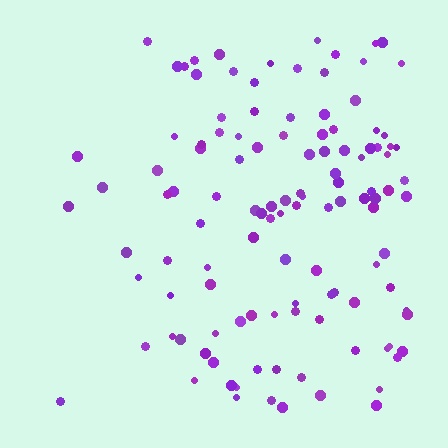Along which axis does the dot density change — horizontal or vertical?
Horizontal.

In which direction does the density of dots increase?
From left to right, with the right side densest.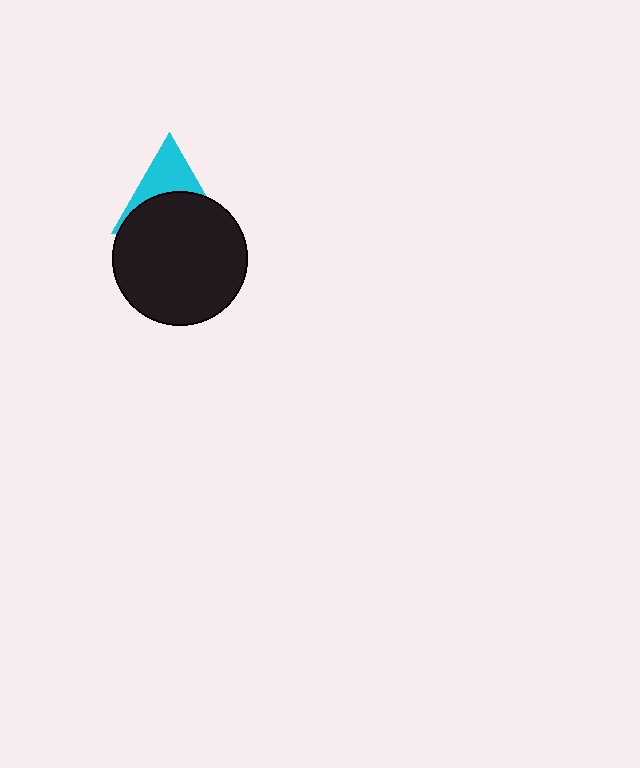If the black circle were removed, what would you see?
You would see the complete cyan triangle.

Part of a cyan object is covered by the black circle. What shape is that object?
It is a triangle.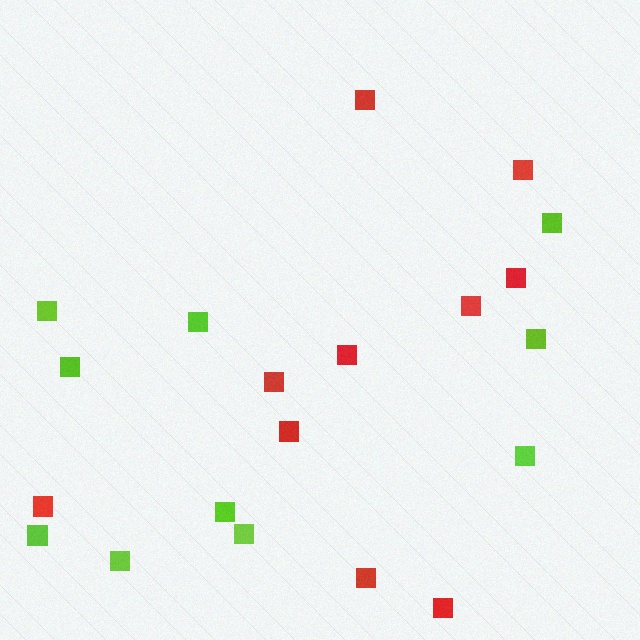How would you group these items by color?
There are 2 groups: one group of red squares (10) and one group of lime squares (10).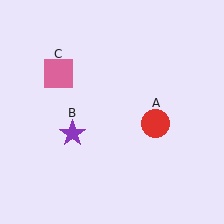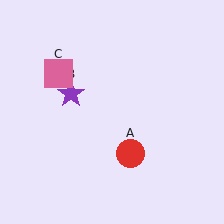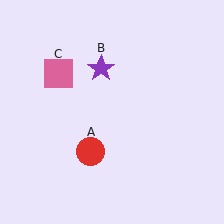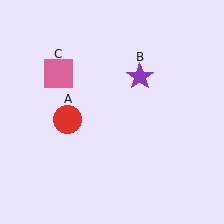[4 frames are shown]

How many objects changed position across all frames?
2 objects changed position: red circle (object A), purple star (object B).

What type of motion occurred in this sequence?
The red circle (object A), purple star (object B) rotated clockwise around the center of the scene.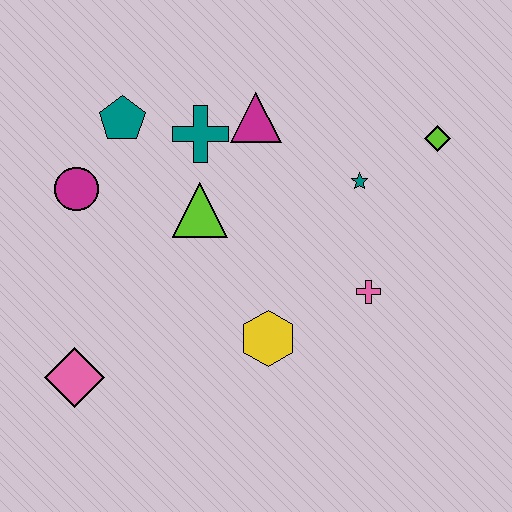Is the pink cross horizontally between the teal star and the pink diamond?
No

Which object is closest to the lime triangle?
The teal cross is closest to the lime triangle.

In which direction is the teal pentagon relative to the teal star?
The teal pentagon is to the left of the teal star.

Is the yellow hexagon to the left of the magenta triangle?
No